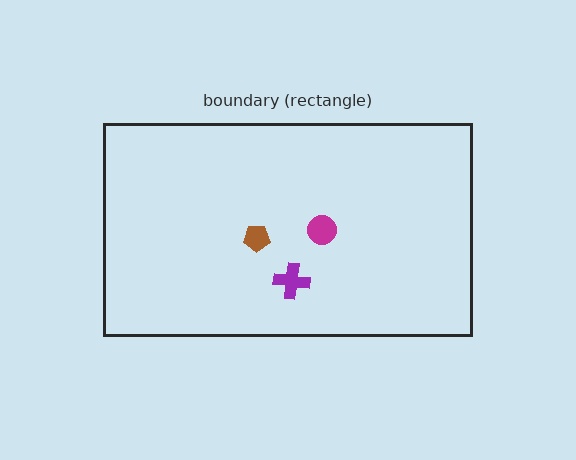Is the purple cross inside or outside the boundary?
Inside.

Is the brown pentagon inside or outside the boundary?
Inside.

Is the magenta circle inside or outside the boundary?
Inside.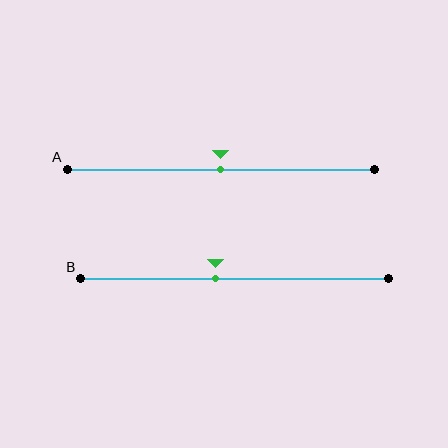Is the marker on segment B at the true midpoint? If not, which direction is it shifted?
No, the marker on segment B is shifted to the left by about 6% of the segment length.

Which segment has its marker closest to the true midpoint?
Segment A has its marker closest to the true midpoint.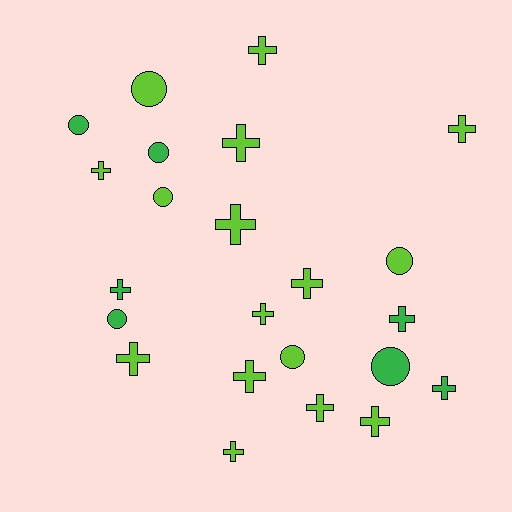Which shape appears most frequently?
Cross, with 15 objects.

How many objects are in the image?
There are 23 objects.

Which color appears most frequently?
Lime, with 16 objects.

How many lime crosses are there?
There are 12 lime crosses.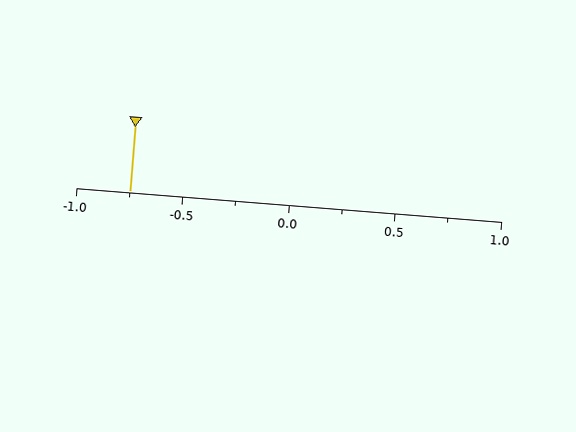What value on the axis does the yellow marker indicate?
The marker indicates approximately -0.75.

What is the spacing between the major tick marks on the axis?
The major ticks are spaced 0.5 apart.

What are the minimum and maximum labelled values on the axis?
The axis runs from -1.0 to 1.0.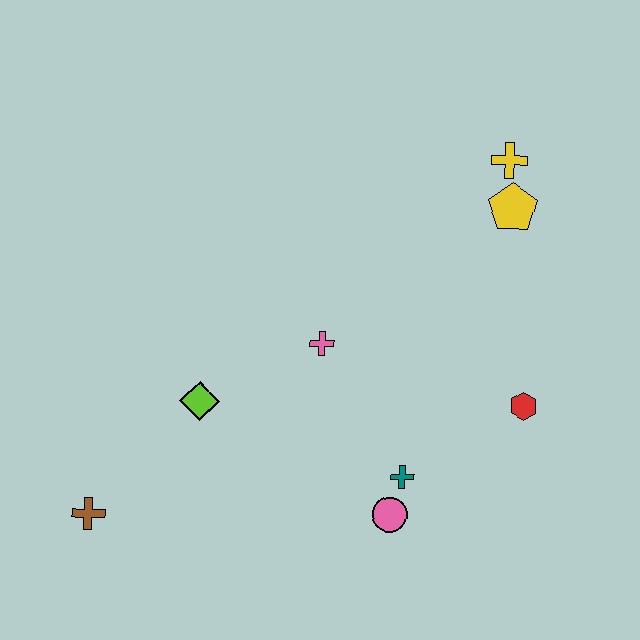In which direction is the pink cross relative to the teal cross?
The pink cross is above the teal cross.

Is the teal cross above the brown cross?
Yes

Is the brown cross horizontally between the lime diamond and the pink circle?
No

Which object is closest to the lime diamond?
The pink cross is closest to the lime diamond.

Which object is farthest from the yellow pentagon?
The brown cross is farthest from the yellow pentagon.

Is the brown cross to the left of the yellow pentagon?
Yes